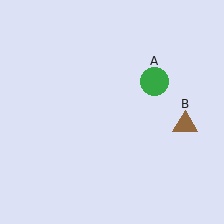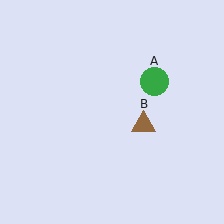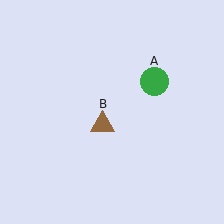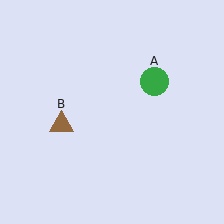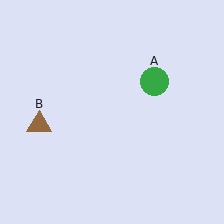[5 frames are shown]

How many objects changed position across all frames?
1 object changed position: brown triangle (object B).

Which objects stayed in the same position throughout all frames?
Green circle (object A) remained stationary.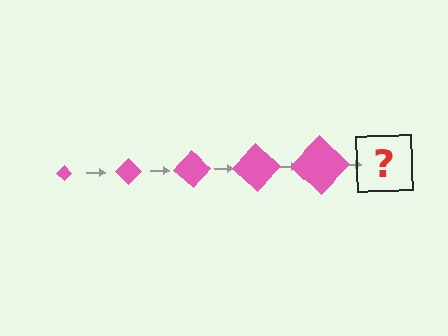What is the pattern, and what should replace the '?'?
The pattern is that the diamond gets progressively larger each step. The '?' should be a pink diamond, larger than the previous one.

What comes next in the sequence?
The next element should be a pink diamond, larger than the previous one.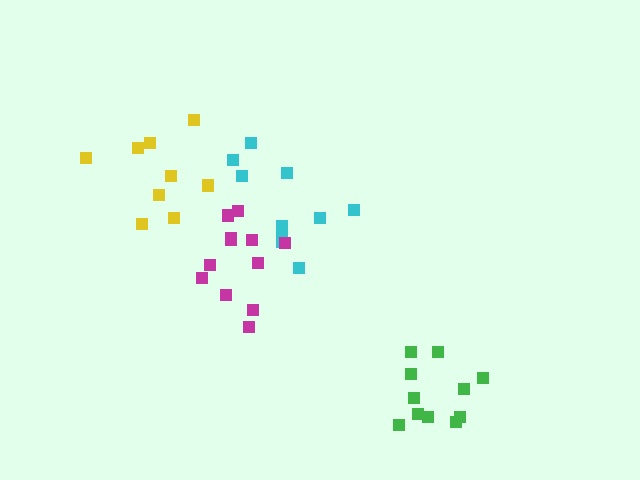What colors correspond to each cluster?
The clusters are colored: cyan, yellow, green, magenta.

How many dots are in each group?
Group 1: 10 dots, Group 2: 9 dots, Group 3: 11 dots, Group 4: 12 dots (42 total).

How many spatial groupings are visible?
There are 4 spatial groupings.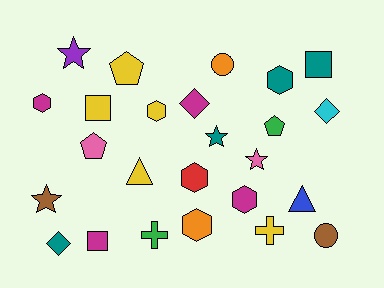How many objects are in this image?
There are 25 objects.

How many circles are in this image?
There are 2 circles.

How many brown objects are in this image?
There are 2 brown objects.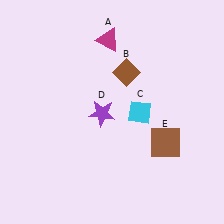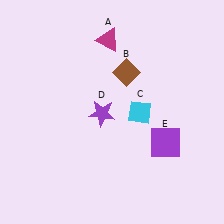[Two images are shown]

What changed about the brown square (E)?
In Image 1, E is brown. In Image 2, it changed to purple.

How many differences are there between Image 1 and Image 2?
There is 1 difference between the two images.